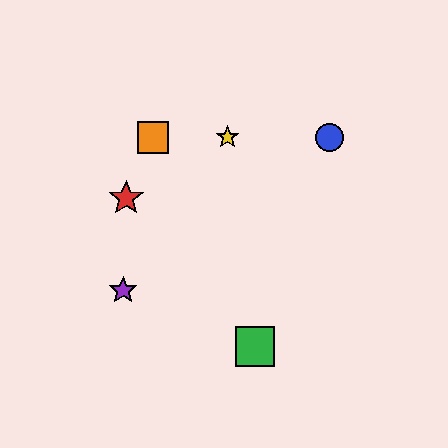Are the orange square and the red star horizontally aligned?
No, the orange square is at y≈137 and the red star is at y≈198.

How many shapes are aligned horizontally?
3 shapes (the blue circle, the yellow star, the orange square) are aligned horizontally.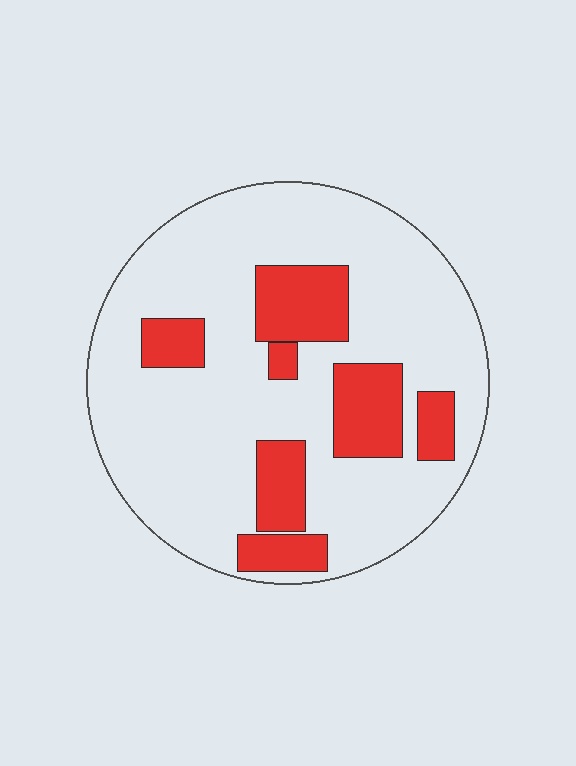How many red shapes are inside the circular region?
7.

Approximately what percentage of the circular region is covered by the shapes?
Approximately 25%.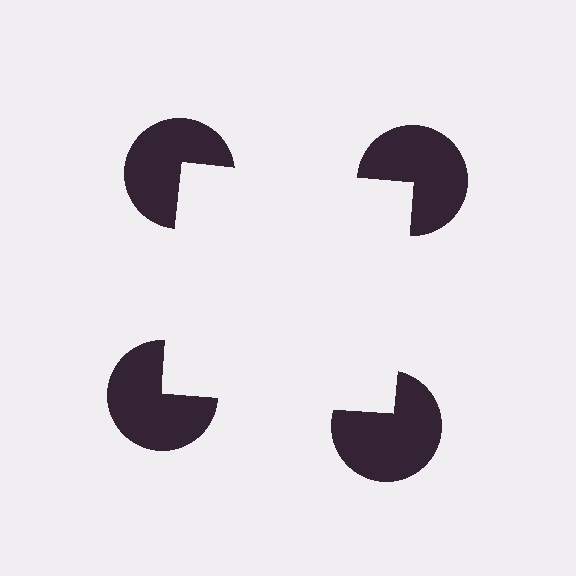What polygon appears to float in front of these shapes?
An illusory square — its edges are inferred from the aligned wedge cuts in the pac-man discs, not physically drawn.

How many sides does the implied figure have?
4 sides.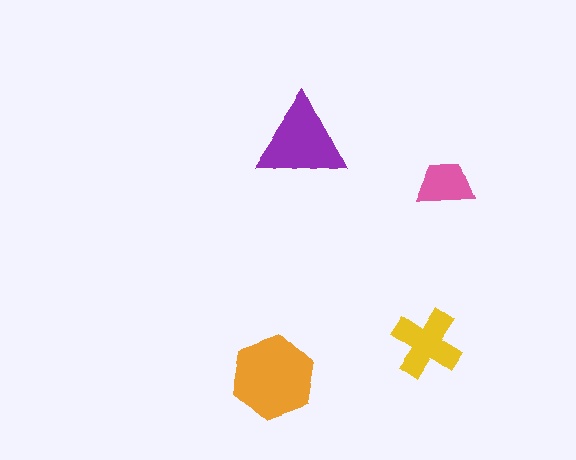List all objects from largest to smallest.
The orange hexagon, the purple triangle, the yellow cross, the pink trapezoid.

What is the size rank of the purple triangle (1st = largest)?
2nd.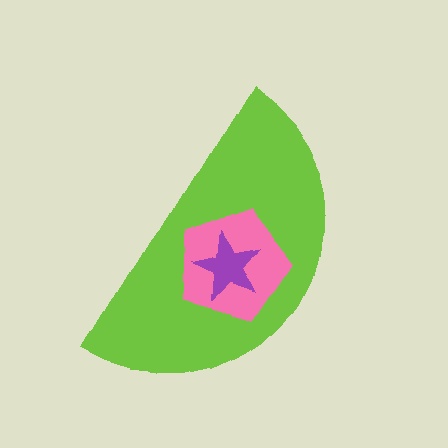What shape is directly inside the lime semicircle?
The pink pentagon.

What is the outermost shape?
The lime semicircle.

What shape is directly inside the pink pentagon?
The purple star.